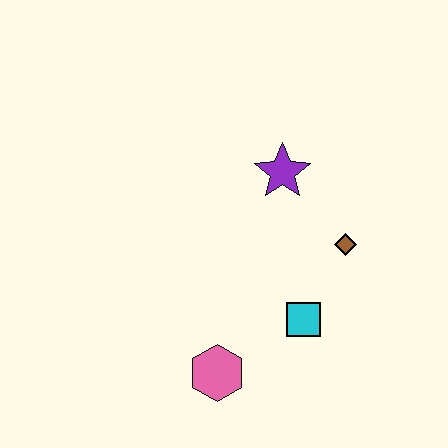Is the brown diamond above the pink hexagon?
Yes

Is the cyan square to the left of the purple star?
No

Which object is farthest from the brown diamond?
The pink hexagon is farthest from the brown diamond.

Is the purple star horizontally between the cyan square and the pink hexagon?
Yes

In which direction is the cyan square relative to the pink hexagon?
The cyan square is to the right of the pink hexagon.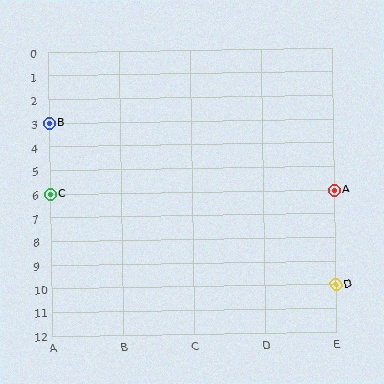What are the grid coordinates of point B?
Point B is at grid coordinates (A, 3).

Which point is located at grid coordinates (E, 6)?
Point A is at (E, 6).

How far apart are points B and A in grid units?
Points B and A are 4 columns and 3 rows apart (about 5.0 grid units diagonally).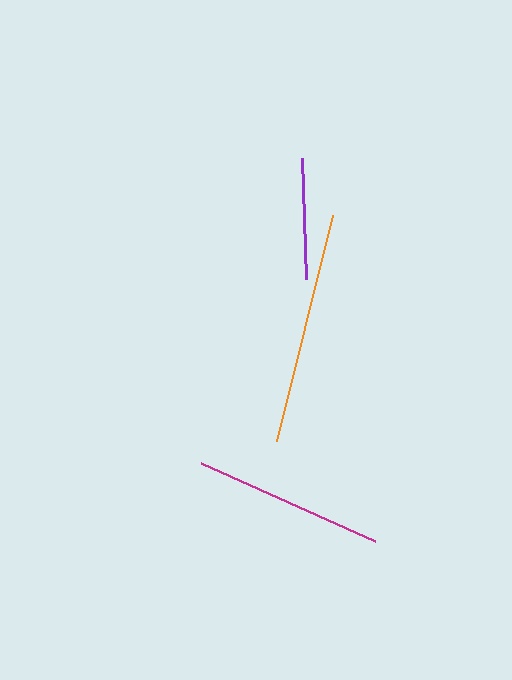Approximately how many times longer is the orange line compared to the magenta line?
The orange line is approximately 1.2 times the length of the magenta line.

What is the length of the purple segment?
The purple segment is approximately 122 pixels long.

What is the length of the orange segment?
The orange segment is approximately 233 pixels long.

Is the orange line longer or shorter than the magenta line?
The orange line is longer than the magenta line.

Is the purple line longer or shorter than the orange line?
The orange line is longer than the purple line.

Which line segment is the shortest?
The purple line is the shortest at approximately 122 pixels.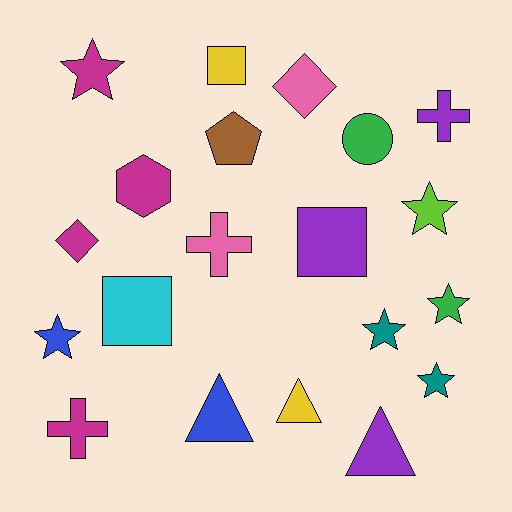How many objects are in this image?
There are 20 objects.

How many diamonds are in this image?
There are 2 diamonds.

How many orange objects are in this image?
There are no orange objects.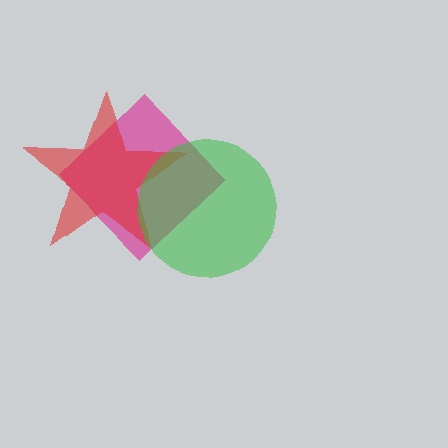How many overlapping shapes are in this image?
There are 3 overlapping shapes in the image.